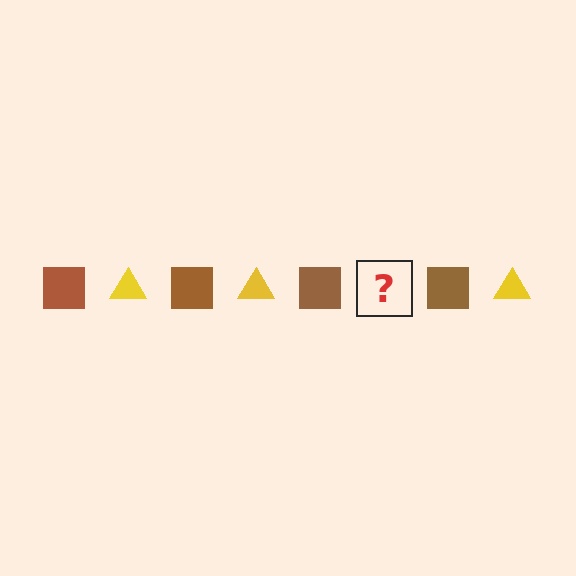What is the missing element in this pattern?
The missing element is a yellow triangle.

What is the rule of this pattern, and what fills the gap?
The rule is that the pattern alternates between brown square and yellow triangle. The gap should be filled with a yellow triangle.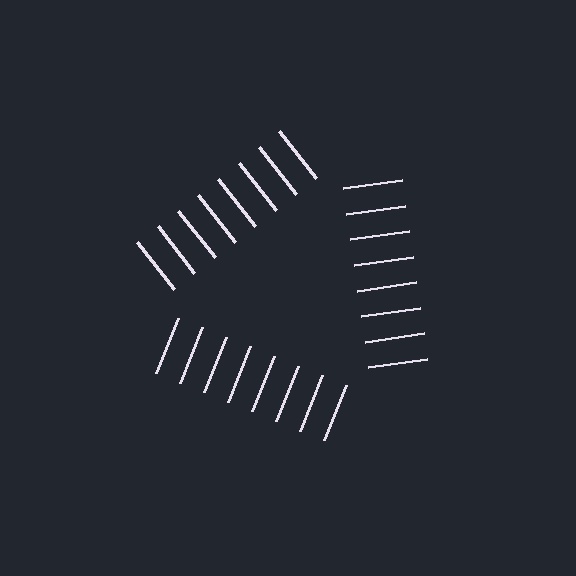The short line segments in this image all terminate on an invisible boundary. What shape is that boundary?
An illusory triangle — the line segments terminate on its edges but no continuous stroke is drawn.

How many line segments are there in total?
24 — 8 along each of the 3 edges.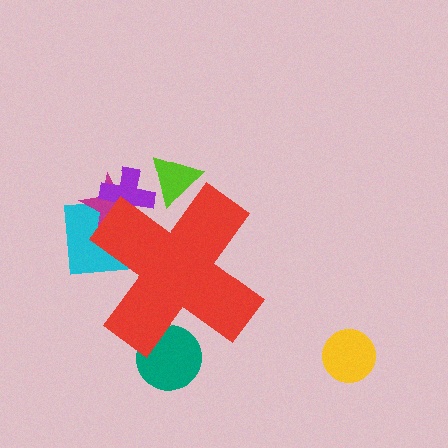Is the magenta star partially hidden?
Yes, the magenta star is partially hidden behind the red cross.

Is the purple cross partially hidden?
Yes, the purple cross is partially hidden behind the red cross.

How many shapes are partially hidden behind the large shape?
5 shapes are partially hidden.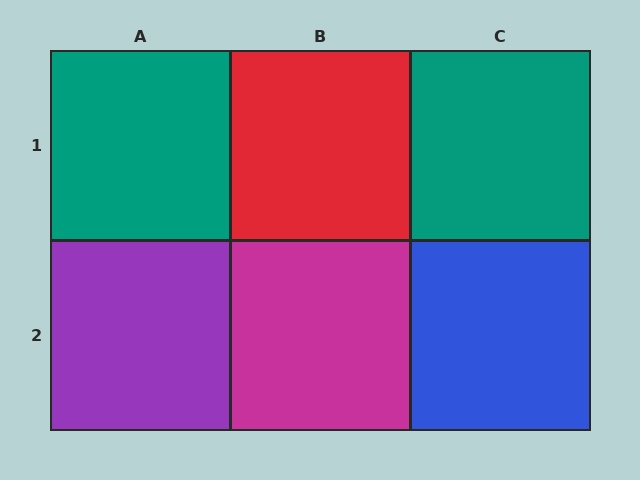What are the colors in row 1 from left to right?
Teal, red, teal.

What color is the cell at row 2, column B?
Magenta.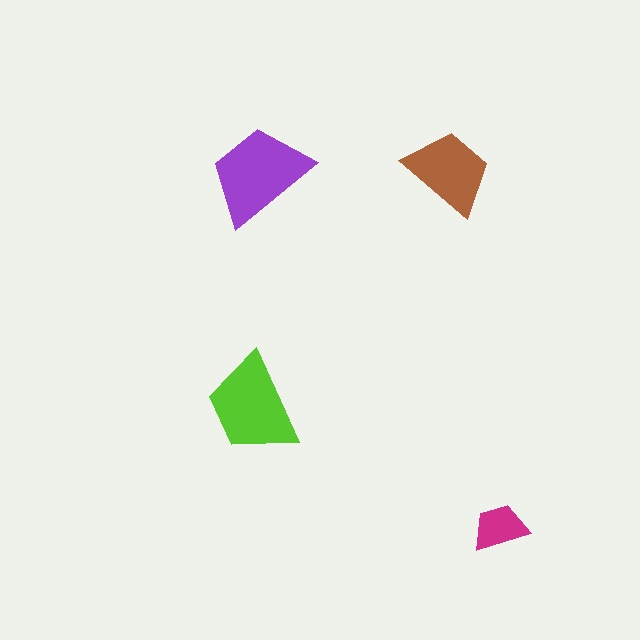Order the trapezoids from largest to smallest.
the purple one, the lime one, the brown one, the magenta one.